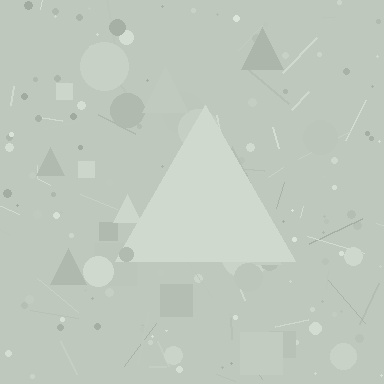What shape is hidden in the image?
A triangle is hidden in the image.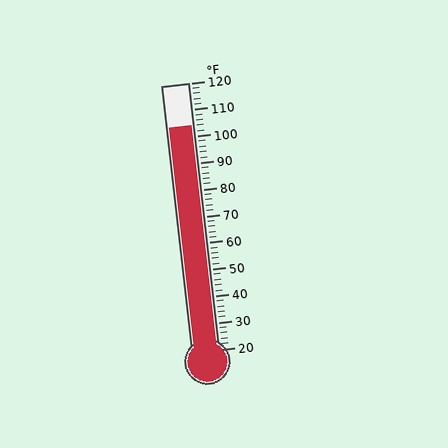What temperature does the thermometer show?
The thermometer shows approximately 104°F.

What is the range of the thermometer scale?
The thermometer scale ranges from 20°F to 120°F.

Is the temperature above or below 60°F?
The temperature is above 60°F.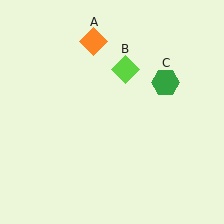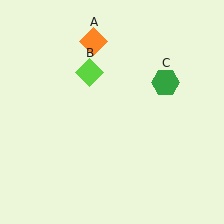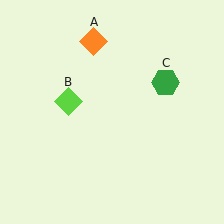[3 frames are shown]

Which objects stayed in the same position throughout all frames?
Orange diamond (object A) and green hexagon (object C) remained stationary.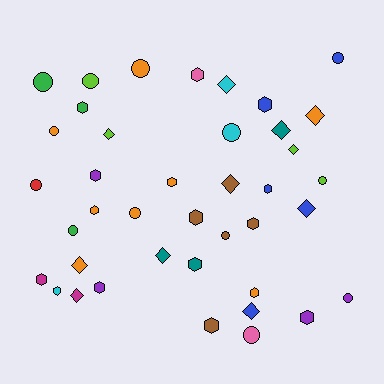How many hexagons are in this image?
There are 16 hexagons.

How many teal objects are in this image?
There are 3 teal objects.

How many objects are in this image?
There are 40 objects.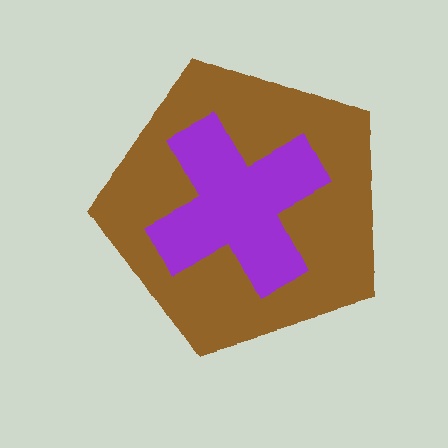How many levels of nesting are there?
2.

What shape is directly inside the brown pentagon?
The purple cross.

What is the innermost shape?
The purple cross.